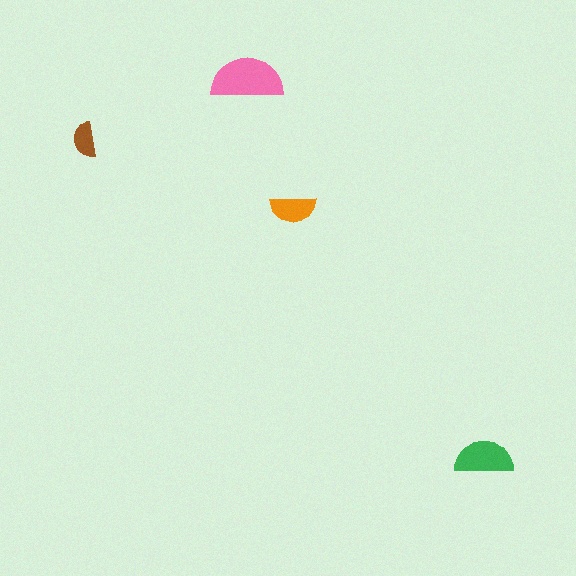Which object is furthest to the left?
The brown semicircle is leftmost.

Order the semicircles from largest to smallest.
the pink one, the green one, the orange one, the brown one.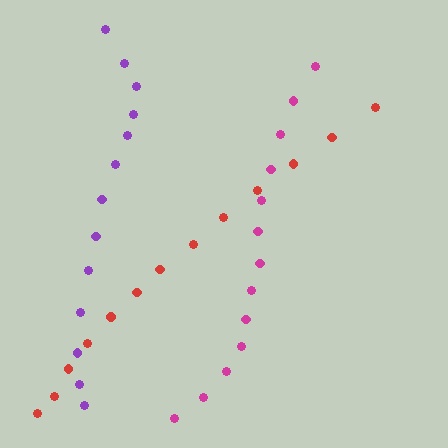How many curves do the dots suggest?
There are 3 distinct paths.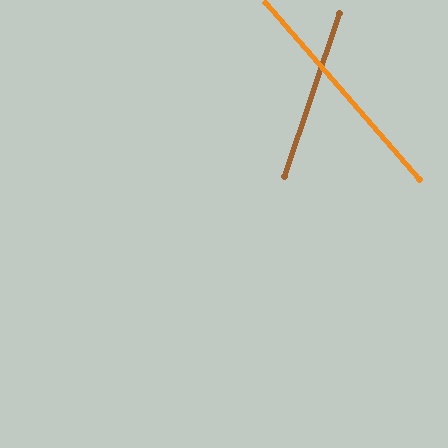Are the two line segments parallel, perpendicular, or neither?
Neither parallel nor perpendicular — they differ by about 59°.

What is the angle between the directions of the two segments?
Approximately 59 degrees.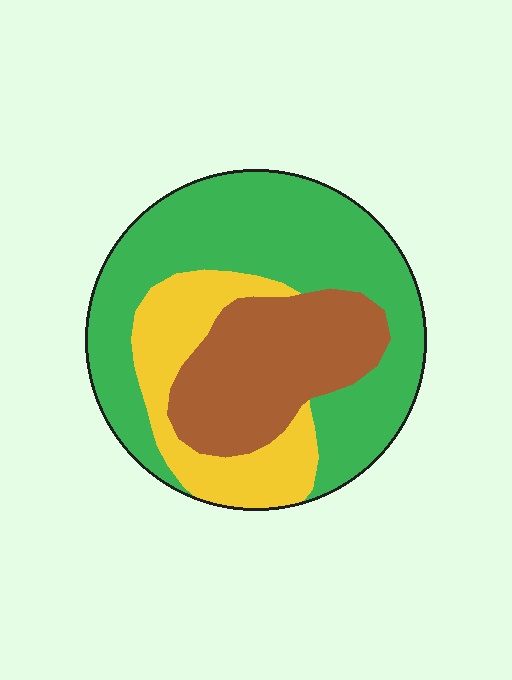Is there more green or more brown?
Green.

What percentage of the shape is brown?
Brown covers 27% of the shape.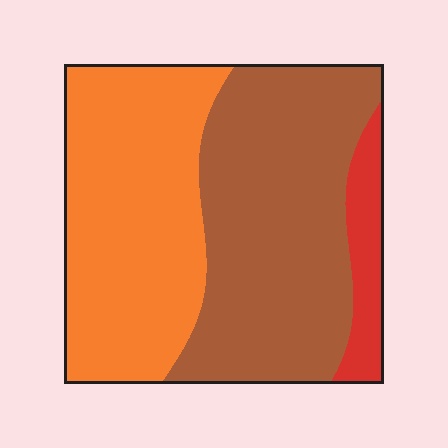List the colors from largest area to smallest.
From largest to smallest: brown, orange, red.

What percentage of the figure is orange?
Orange takes up about two fifths (2/5) of the figure.